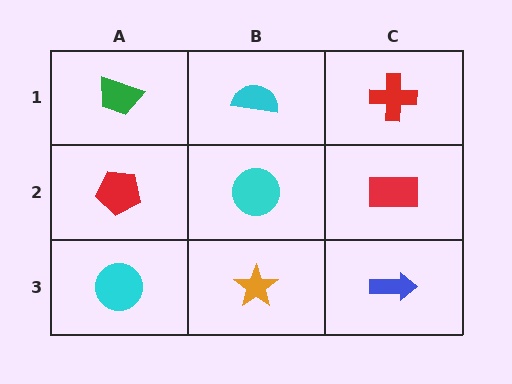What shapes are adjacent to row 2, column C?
A red cross (row 1, column C), a blue arrow (row 3, column C), a cyan circle (row 2, column B).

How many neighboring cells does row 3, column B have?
3.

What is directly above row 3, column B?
A cyan circle.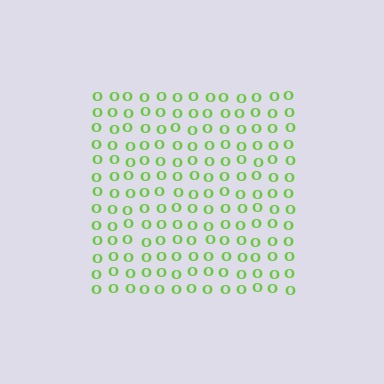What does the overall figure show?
The overall figure shows a square.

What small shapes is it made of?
It is made of small letter O's.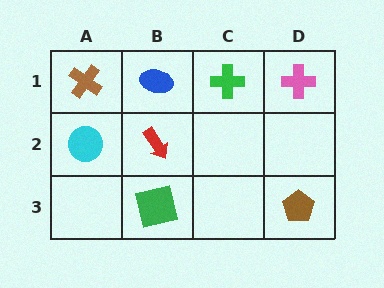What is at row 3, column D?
A brown pentagon.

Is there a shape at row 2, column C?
No, that cell is empty.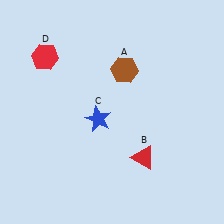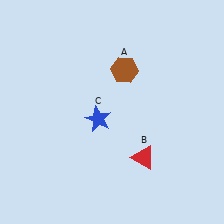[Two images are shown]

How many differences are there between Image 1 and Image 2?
There is 1 difference between the two images.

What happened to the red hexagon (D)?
The red hexagon (D) was removed in Image 2. It was in the top-left area of Image 1.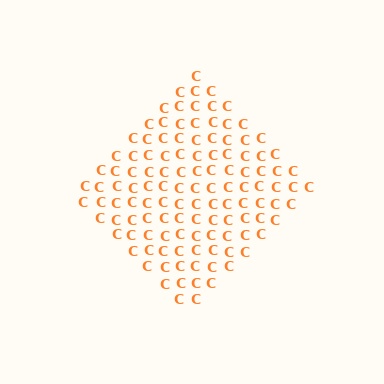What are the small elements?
The small elements are letter C's.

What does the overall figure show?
The overall figure shows a diamond.